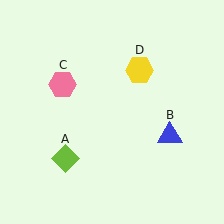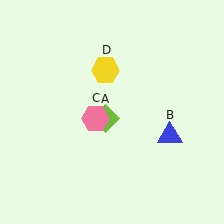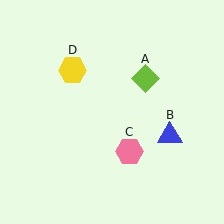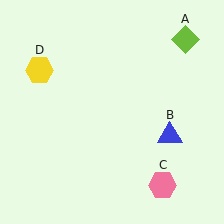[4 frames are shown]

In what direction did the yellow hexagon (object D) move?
The yellow hexagon (object D) moved left.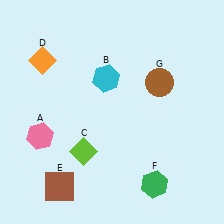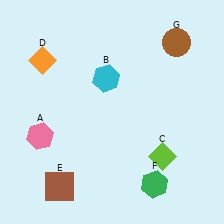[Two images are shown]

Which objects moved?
The objects that moved are: the lime diamond (C), the brown circle (G).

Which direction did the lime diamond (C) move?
The lime diamond (C) moved right.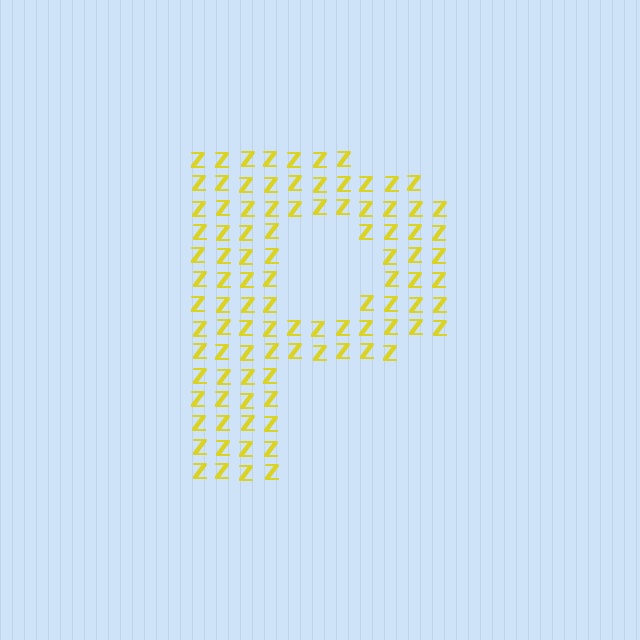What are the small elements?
The small elements are letter Z's.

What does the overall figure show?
The overall figure shows the letter P.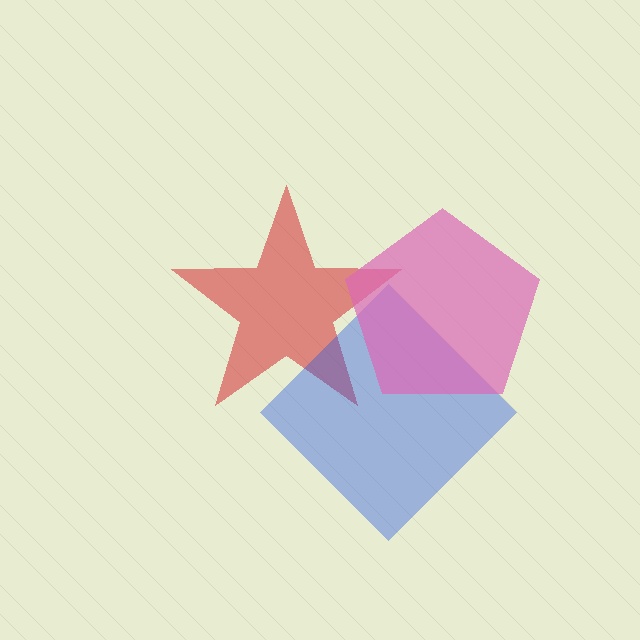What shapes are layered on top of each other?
The layered shapes are: a red star, a blue diamond, a pink pentagon.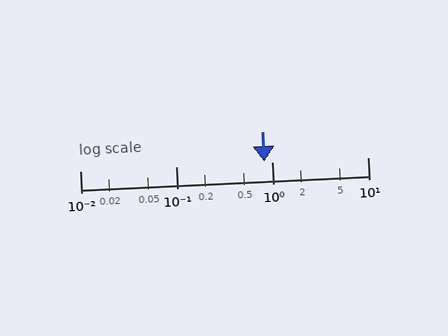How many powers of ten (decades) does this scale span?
The scale spans 3 decades, from 0.01 to 10.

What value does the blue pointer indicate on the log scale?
The pointer indicates approximately 0.84.